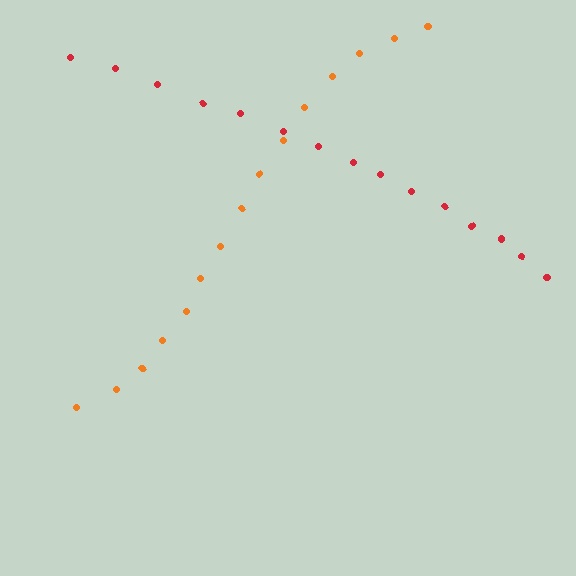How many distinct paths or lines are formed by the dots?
There are 2 distinct paths.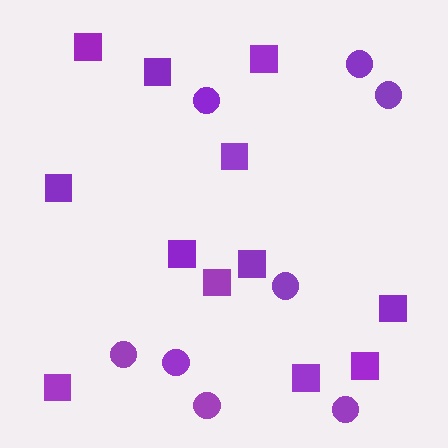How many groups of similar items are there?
There are 2 groups: one group of squares (12) and one group of circles (8).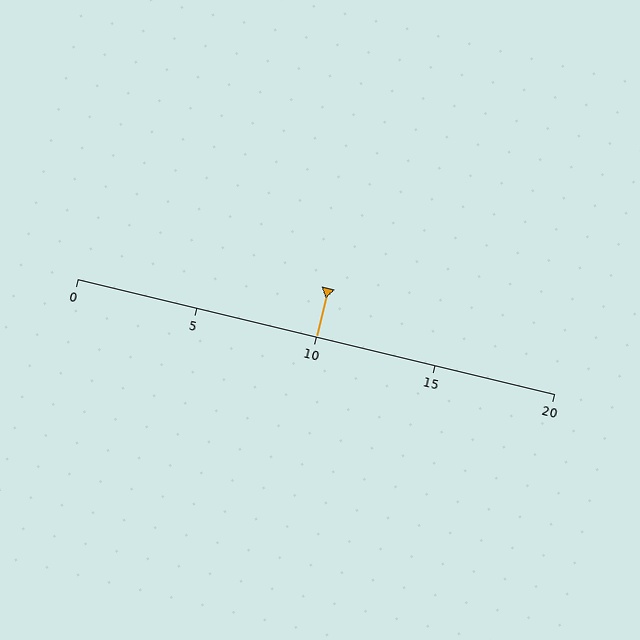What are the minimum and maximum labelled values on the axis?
The axis runs from 0 to 20.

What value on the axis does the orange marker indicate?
The marker indicates approximately 10.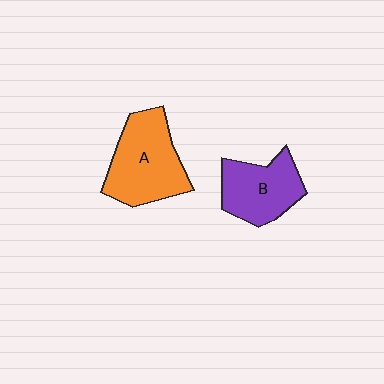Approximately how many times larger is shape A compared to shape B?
Approximately 1.3 times.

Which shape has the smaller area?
Shape B (purple).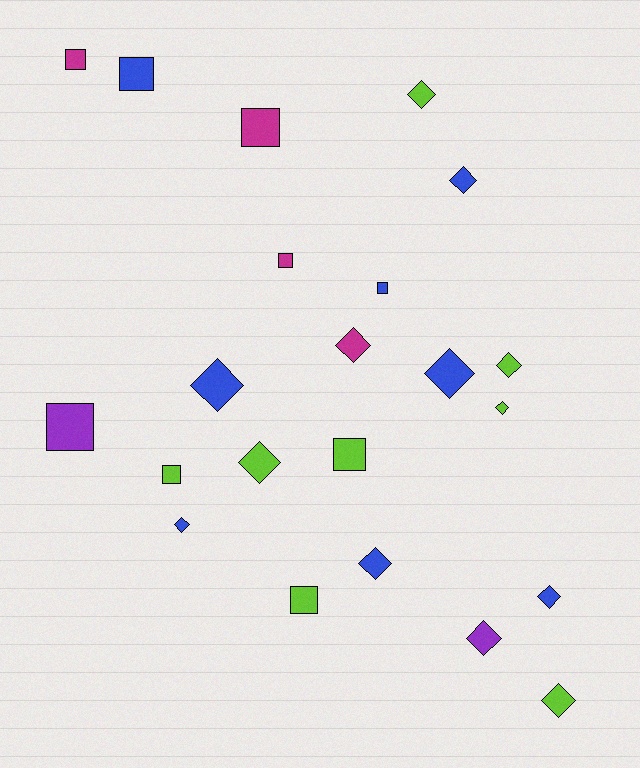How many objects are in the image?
There are 22 objects.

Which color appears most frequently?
Blue, with 8 objects.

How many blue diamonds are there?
There are 6 blue diamonds.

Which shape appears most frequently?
Diamond, with 13 objects.